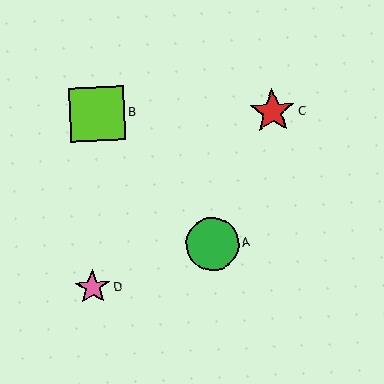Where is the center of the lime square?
The center of the lime square is at (97, 114).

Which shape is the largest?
The lime square (labeled B) is the largest.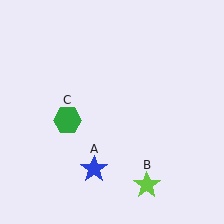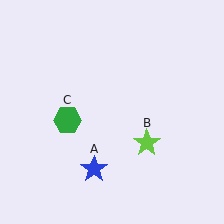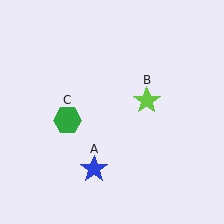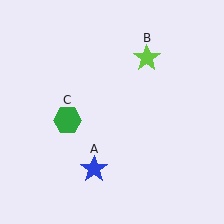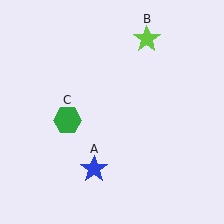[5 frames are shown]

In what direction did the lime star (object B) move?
The lime star (object B) moved up.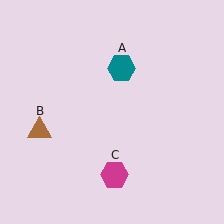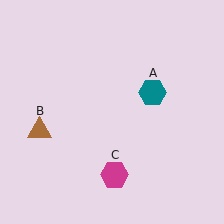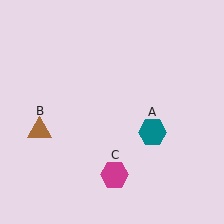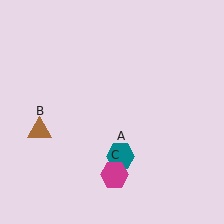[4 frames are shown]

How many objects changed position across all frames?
1 object changed position: teal hexagon (object A).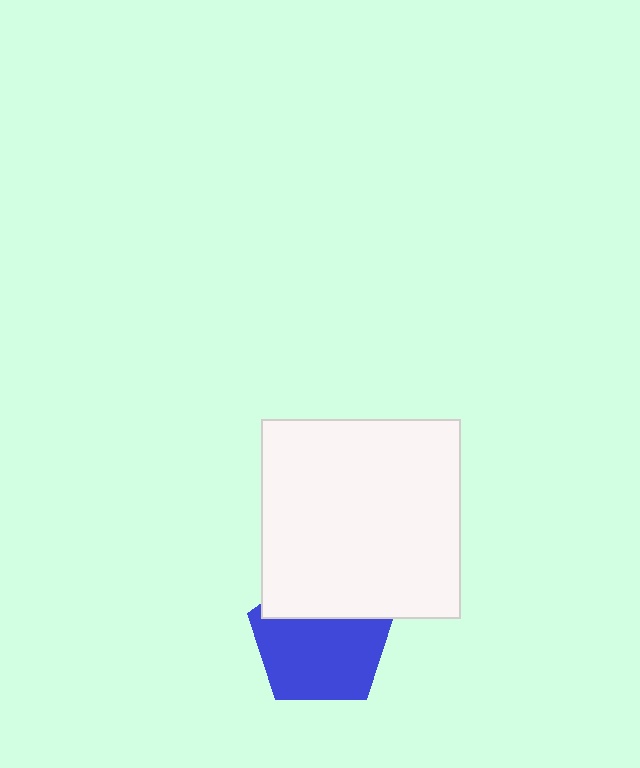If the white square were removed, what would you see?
You would see the complete blue pentagon.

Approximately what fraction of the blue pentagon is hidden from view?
Roughly 33% of the blue pentagon is hidden behind the white square.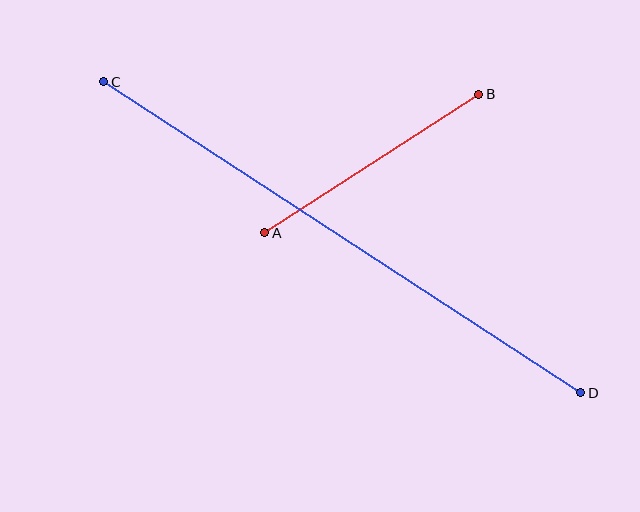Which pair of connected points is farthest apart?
Points C and D are farthest apart.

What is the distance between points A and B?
The distance is approximately 255 pixels.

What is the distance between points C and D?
The distance is approximately 569 pixels.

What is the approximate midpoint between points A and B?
The midpoint is at approximately (372, 164) pixels.